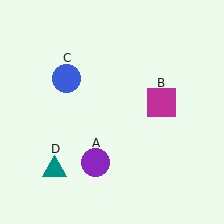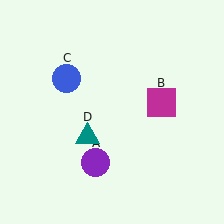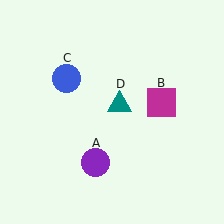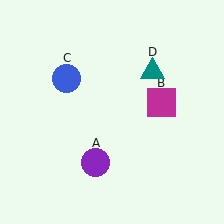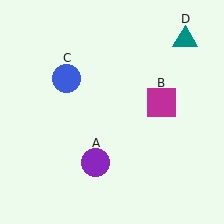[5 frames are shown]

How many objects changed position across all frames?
1 object changed position: teal triangle (object D).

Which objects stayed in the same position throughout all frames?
Purple circle (object A) and magenta square (object B) and blue circle (object C) remained stationary.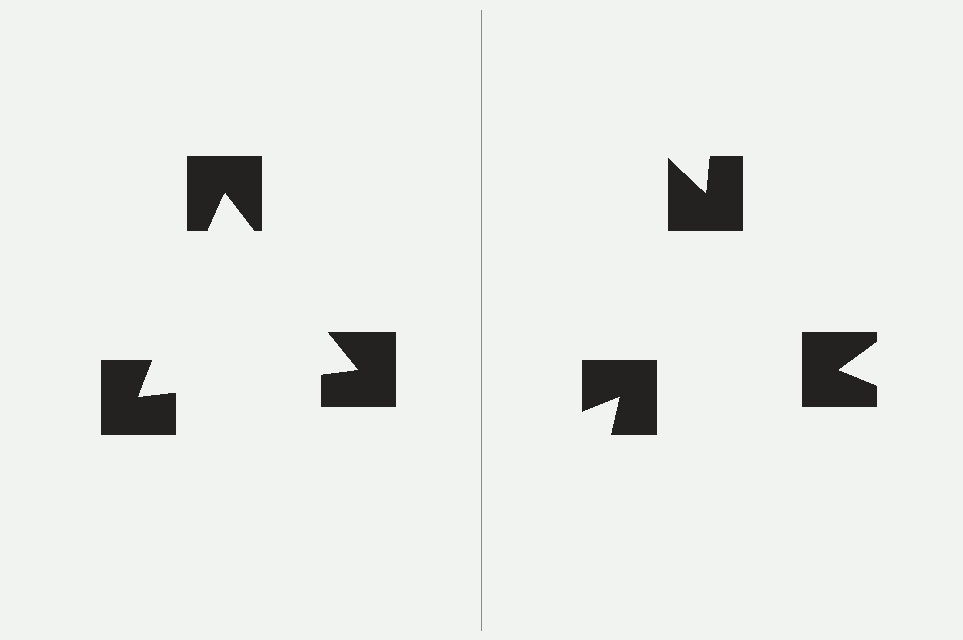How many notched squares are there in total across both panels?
6 — 3 on each side.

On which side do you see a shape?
An illusory triangle appears on the left side. On the right side the wedge cuts are rotated, so no coherent shape forms.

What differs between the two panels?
The notched squares are positioned identically on both sides; only the wedge orientations differ. On the left they align to a triangle; on the right they are misaligned.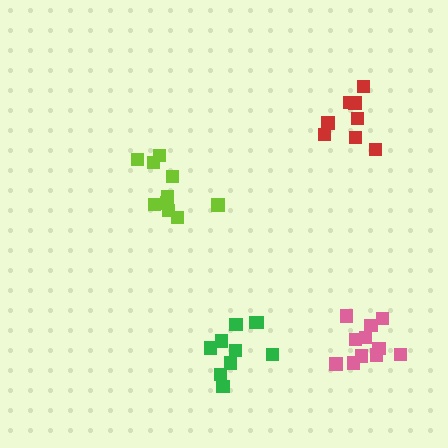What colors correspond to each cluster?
The clusters are colored: pink, green, lime, red.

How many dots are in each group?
Group 1: 12 dots, Group 2: 10 dots, Group 3: 10 dots, Group 4: 8 dots (40 total).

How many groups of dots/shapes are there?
There are 4 groups.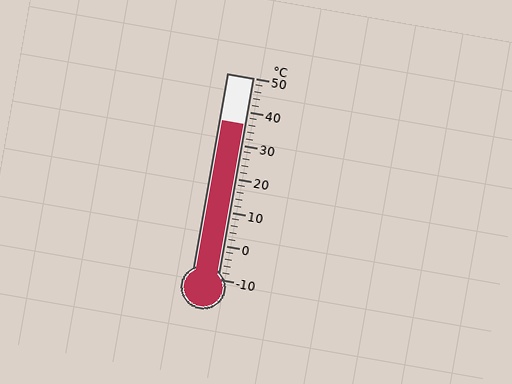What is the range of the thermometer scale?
The thermometer scale ranges from -10°C to 50°C.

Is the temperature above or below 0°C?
The temperature is above 0°C.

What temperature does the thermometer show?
The thermometer shows approximately 36°C.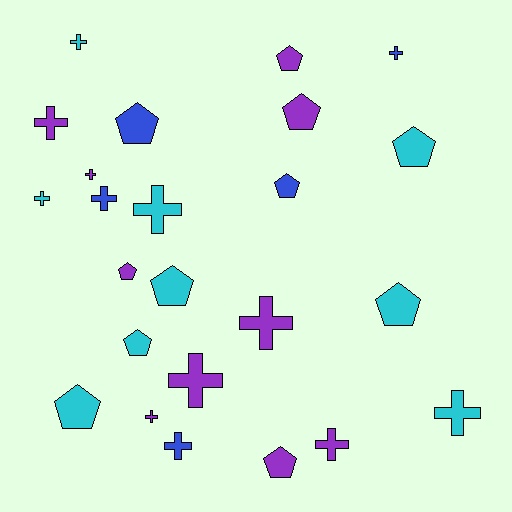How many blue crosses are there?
There are 3 blue crosses.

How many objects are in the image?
There are 24 objects.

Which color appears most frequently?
Purple, with 10 objects.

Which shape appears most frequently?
Cross, with 13 objects.